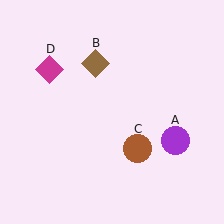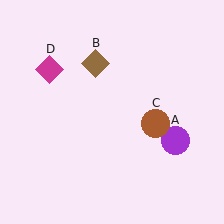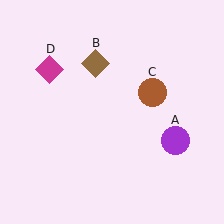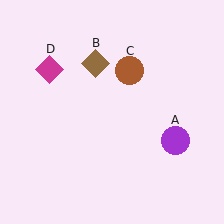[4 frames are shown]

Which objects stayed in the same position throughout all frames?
Purple circle (object A) and brown diamond (object B) and magenta diamond (object D) remained stationary.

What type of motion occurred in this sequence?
The brown circle (object C) rotated counterclockwise around the center of the scene.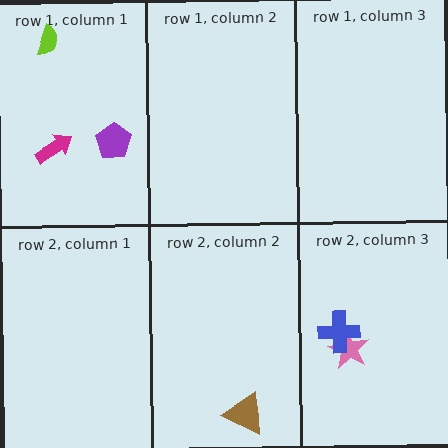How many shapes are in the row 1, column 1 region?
3.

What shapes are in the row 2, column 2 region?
The brown triangle.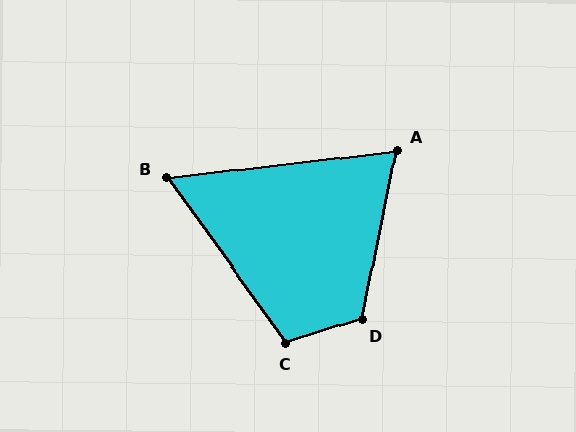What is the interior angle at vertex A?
Approximately 72 degrees (acute).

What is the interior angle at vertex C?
Approximately 108 degrees (obtuse).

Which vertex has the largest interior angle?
D, at approximately 119 degrees.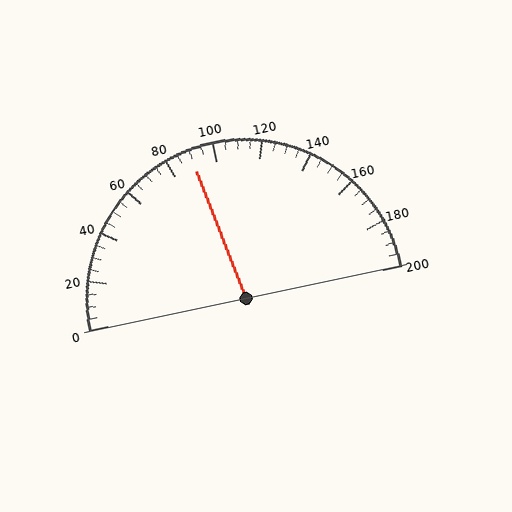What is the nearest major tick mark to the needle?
The nearest major tick mark is 80.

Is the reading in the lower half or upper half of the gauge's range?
The reading is in the lower half of the range (0 to 200).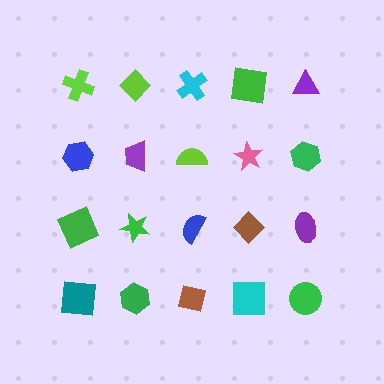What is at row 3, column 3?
A blue semicircle.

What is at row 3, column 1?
A green square.